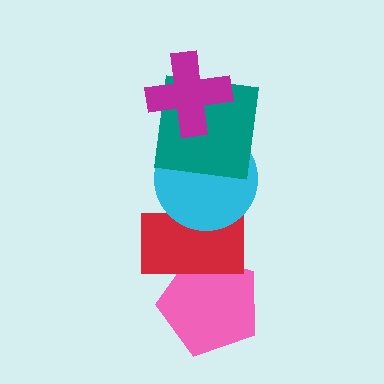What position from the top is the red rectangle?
The red rectangle is 4th from the top.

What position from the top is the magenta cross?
The magenta cross is 1st from the top.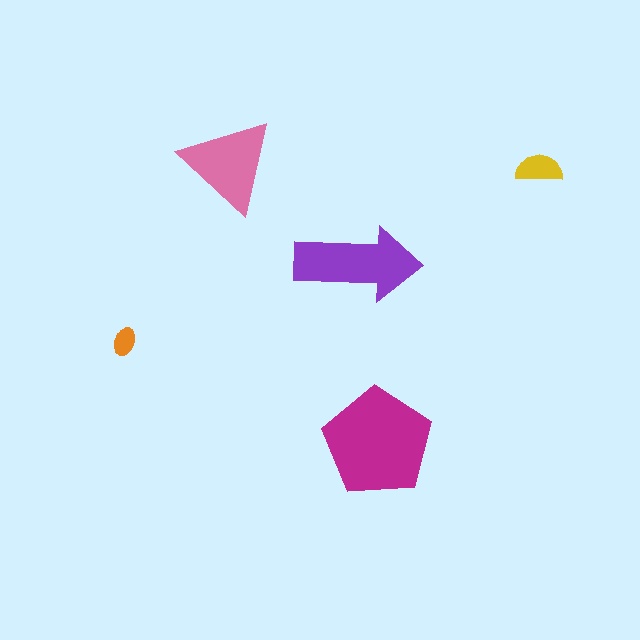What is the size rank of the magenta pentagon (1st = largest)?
1st.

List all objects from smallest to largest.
The orange ellipse, the yellow semicircle, the pink triangle, the purple arrow, the magenta pentagon.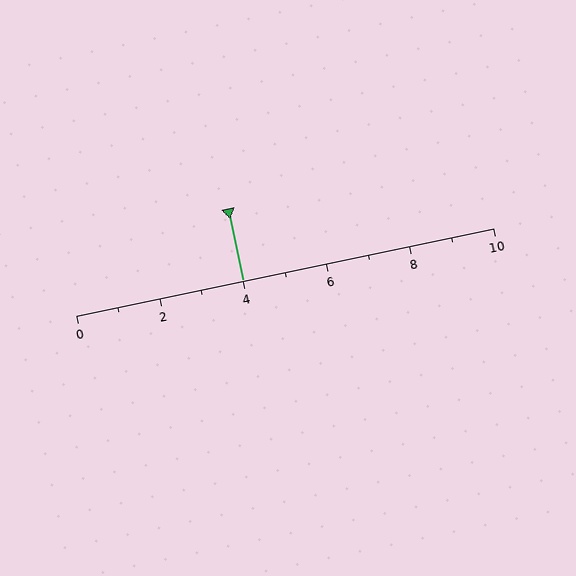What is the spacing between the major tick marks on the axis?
The major ticks are spaced 2 apart.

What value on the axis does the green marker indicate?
The marker indicates approximately 4.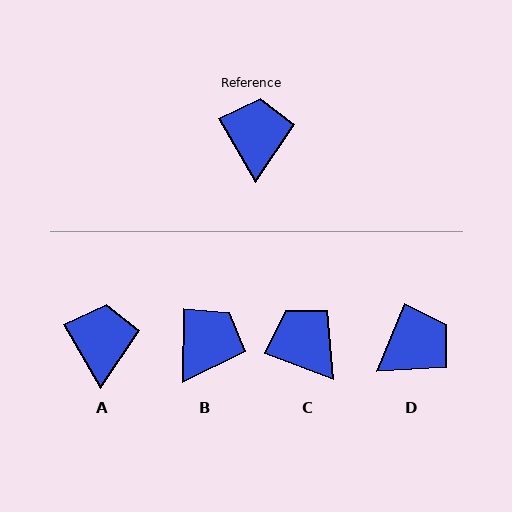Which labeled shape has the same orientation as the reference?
A.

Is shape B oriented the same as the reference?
No, it is off by about 30 degrees.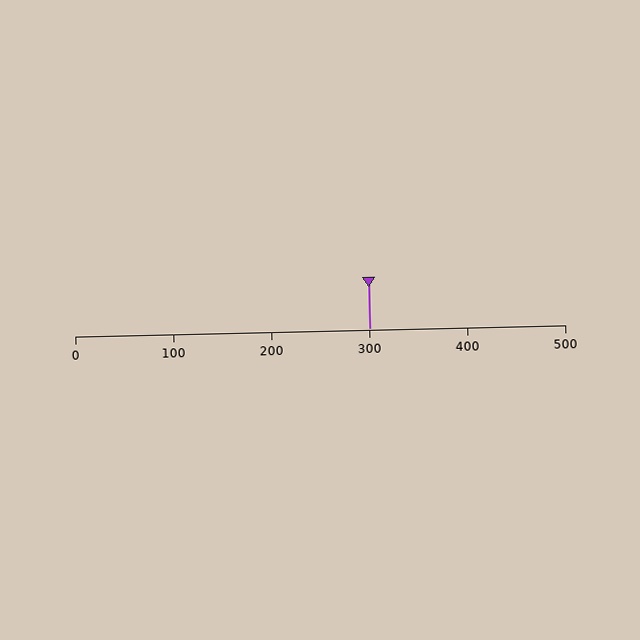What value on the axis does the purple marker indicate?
The marker indicates approximately 300.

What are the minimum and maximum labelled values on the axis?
The axis runs from 0 to 500.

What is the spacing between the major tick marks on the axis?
The major ticks are spaced 100 apart.